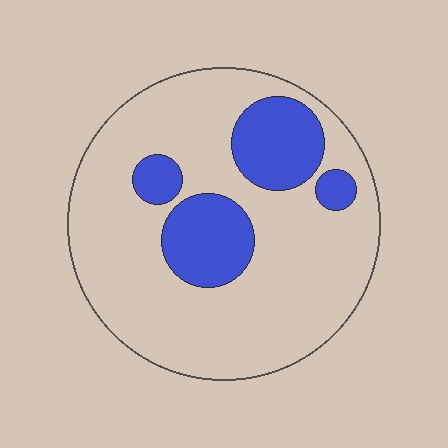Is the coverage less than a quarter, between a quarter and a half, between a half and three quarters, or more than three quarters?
Less than a quarter.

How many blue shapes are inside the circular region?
4.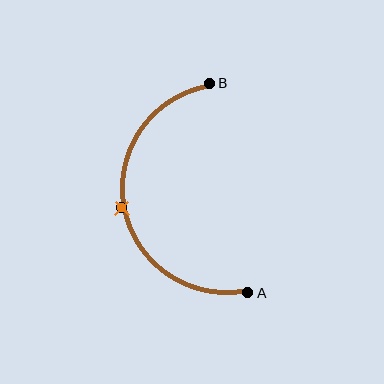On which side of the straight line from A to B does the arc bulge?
The arc bulges to the left of the straight line connecting A and B.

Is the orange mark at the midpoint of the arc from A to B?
Yes. The orange mark lies on the arc at equal arc-length from both A and B — it is the arc midpoint.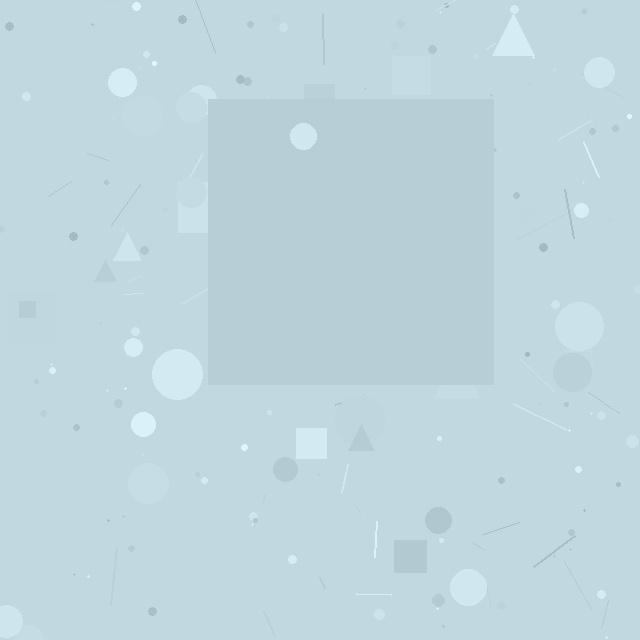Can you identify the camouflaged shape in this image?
The camouflaged shape is a square.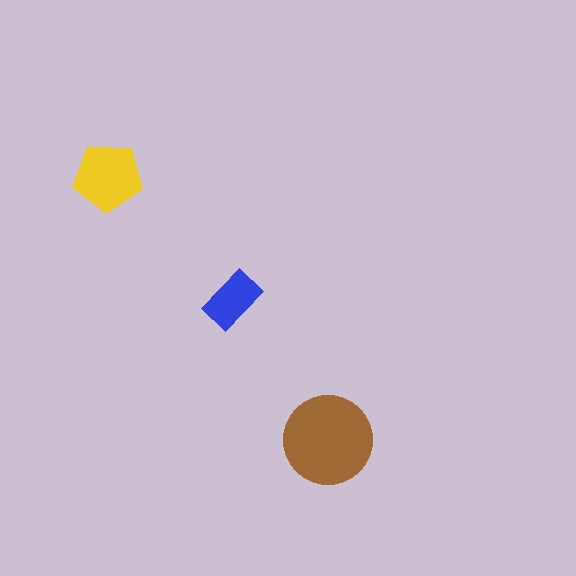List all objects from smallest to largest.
The blue rectangle, the yellow pentagon, the brown circle.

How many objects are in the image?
There are 3 objects in the image.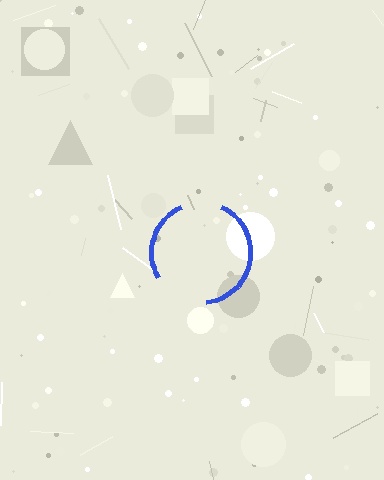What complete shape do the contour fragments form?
The contour fragments form a circle.